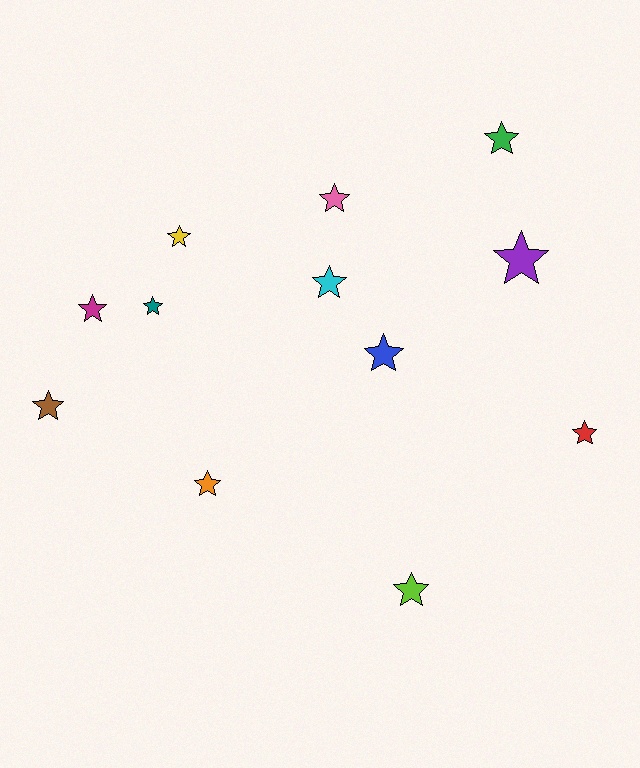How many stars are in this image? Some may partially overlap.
There are 12 stars.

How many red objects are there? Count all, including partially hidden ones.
There is 1 red object.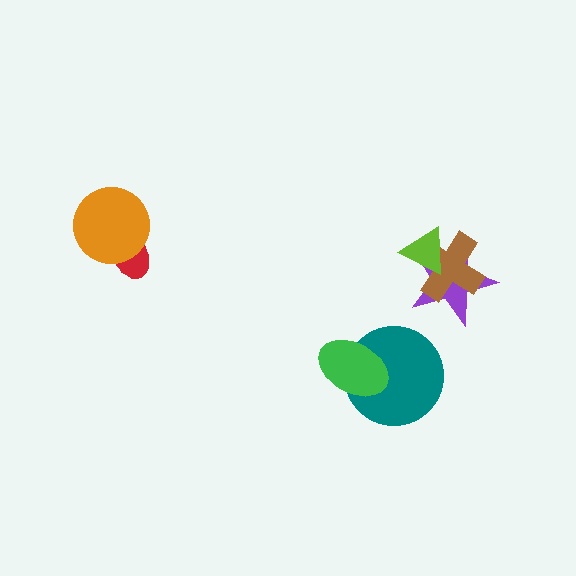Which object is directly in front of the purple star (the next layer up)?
The brown cross is directly in front of the purple star.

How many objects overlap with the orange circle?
1 object overlaps with the orange circle.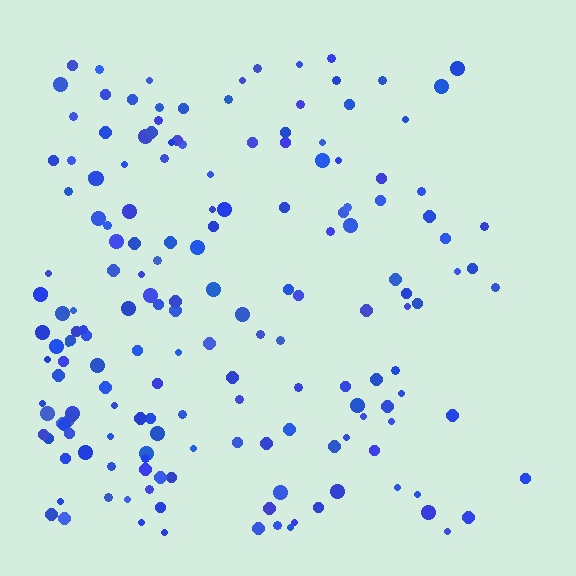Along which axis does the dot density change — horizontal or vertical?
Horizontal.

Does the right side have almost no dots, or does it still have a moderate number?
Still a moderate number, just noticeably fewer than the left.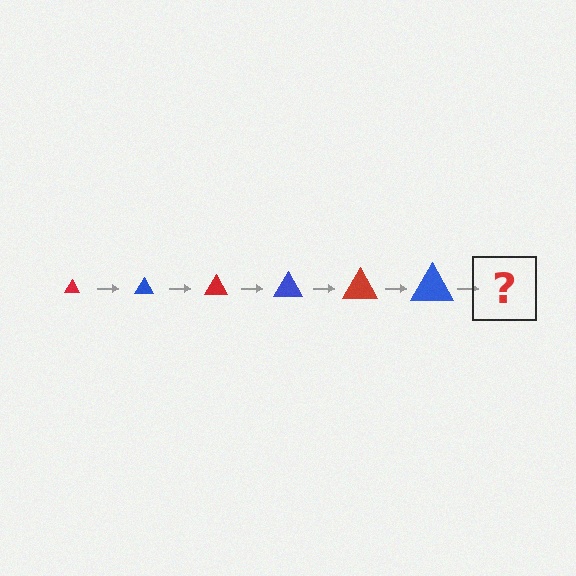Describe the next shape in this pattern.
It should be a red triangle, larger than the previous one.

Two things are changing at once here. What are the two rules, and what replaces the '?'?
The two rules are that the triangle grows larger each step and the color cycles through red and blue. The '?' should be a red triangle, larger than the previous one.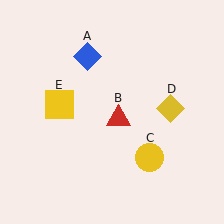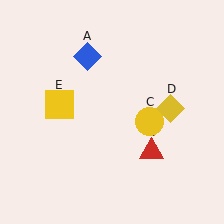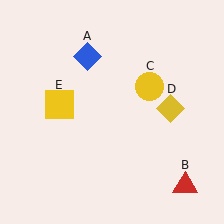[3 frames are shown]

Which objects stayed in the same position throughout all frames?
Blue diamond (object A) and yellow diamond (object D) and yellow square (object E) remained stationary.